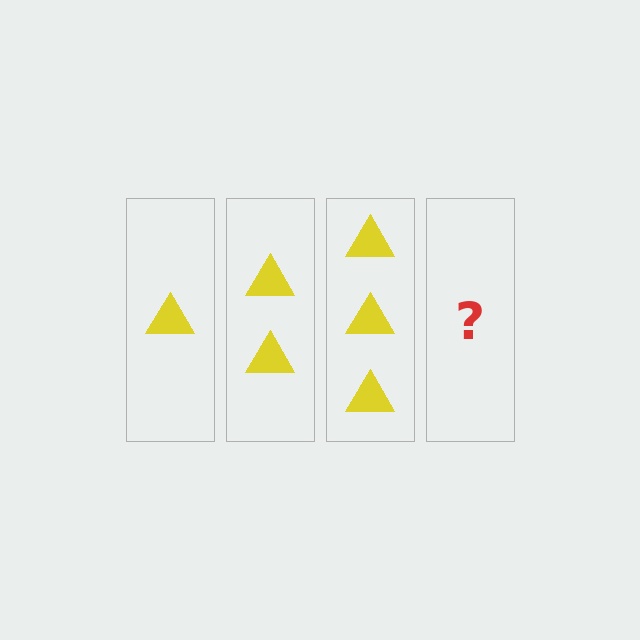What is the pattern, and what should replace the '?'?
The pattern is that each step adds one more triangle. The '?' should be 4 triangles.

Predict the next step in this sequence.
The next step is 4 triangles.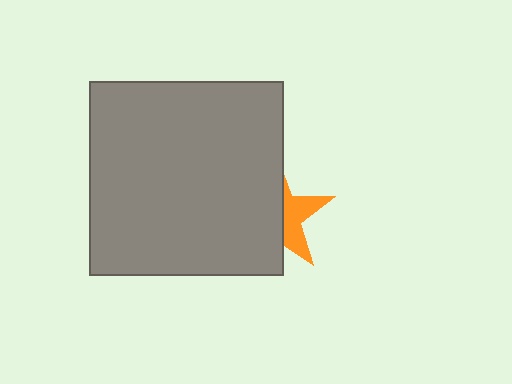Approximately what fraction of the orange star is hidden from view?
Roughly 61% of the orange star is hidden behind the gray square.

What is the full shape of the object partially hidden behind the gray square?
The partially hidden object is an orange star.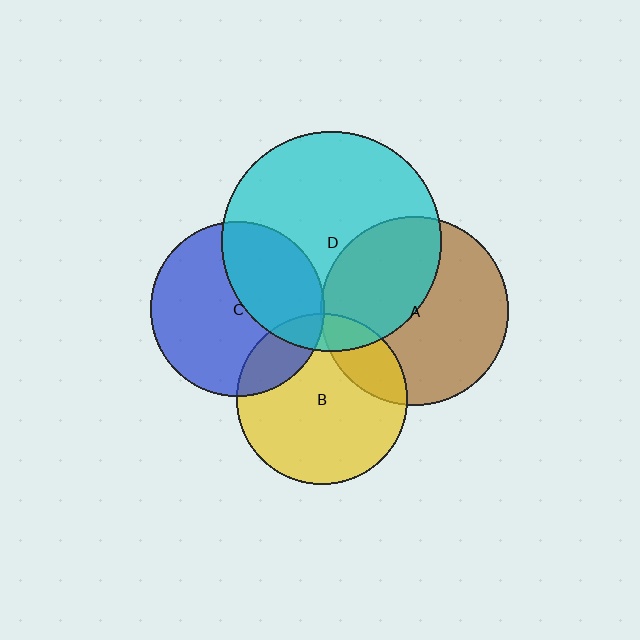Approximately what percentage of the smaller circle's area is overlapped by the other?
Approximately 5%.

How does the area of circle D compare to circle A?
Approximately 1.4 times.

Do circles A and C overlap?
Yes.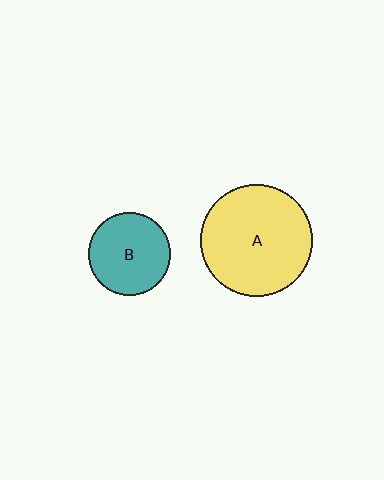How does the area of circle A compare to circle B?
Approximately 1.8 times.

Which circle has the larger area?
Circle A (yellow).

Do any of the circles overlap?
No, none of the circles overlap.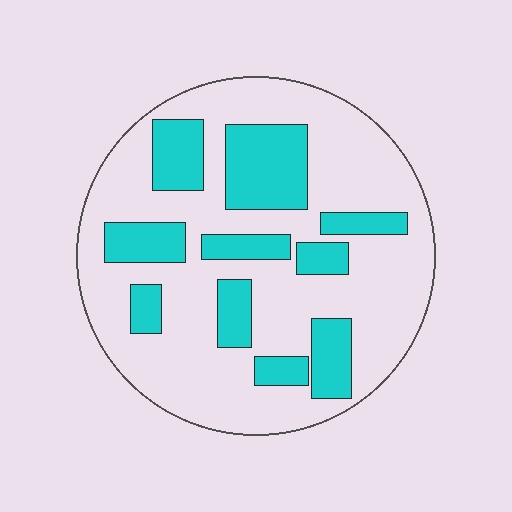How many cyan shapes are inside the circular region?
10.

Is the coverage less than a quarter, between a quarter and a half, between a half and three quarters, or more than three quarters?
Between a quarter and a half.